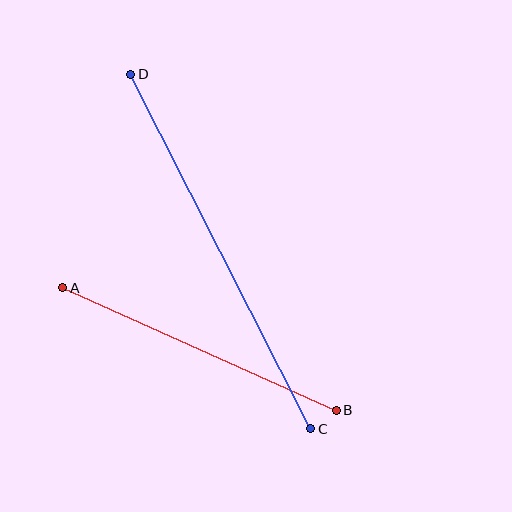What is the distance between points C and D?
The distance is approximately 398 pixels.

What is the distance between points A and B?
The distance is approximately 300 pixels.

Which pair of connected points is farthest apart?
Points C and D are farthest apart.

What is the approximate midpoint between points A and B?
The midpoint is at approximately (199, 349) pixels.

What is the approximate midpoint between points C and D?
The midpoint is at approximately (221, 252) pixels.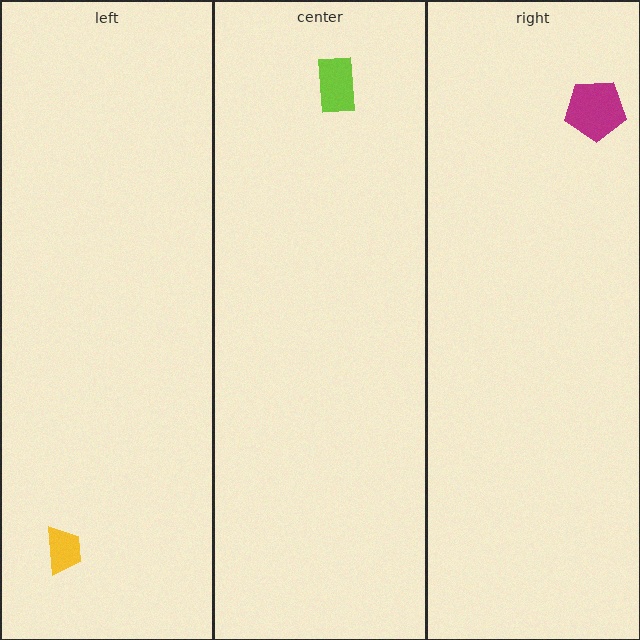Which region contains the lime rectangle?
The center region.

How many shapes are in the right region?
1.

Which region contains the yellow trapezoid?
The left region.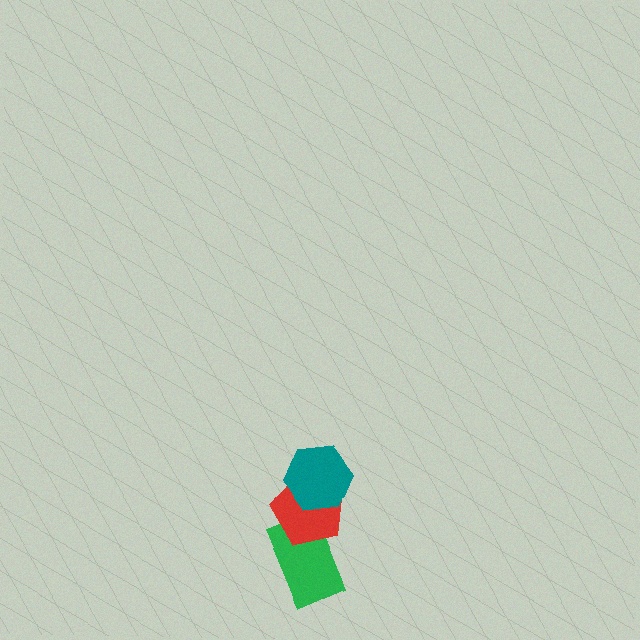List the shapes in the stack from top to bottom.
From top to bottom: the teal hexagon, the red pentagon, the green rectangle.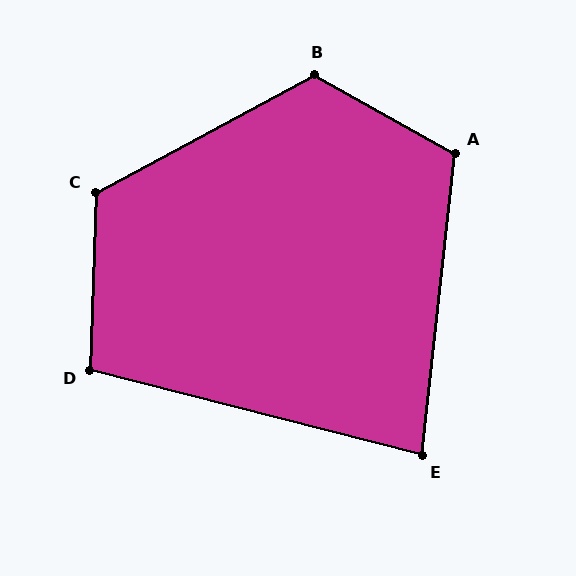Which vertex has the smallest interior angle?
E, at approximately 82 degrees.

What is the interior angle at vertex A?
Approximately 113 degrees (obtuse).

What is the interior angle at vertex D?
Approximately 103 degrees (obtuse).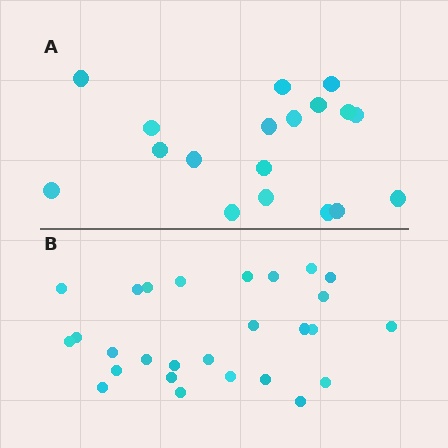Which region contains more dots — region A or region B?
Region B (the bottom region) has more dots.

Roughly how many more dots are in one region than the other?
Region B has roughly 8 or so more dots than region A.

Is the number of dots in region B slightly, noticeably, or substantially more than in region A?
Region B has substantially more. The ratio is roughly 1.5 to 1.